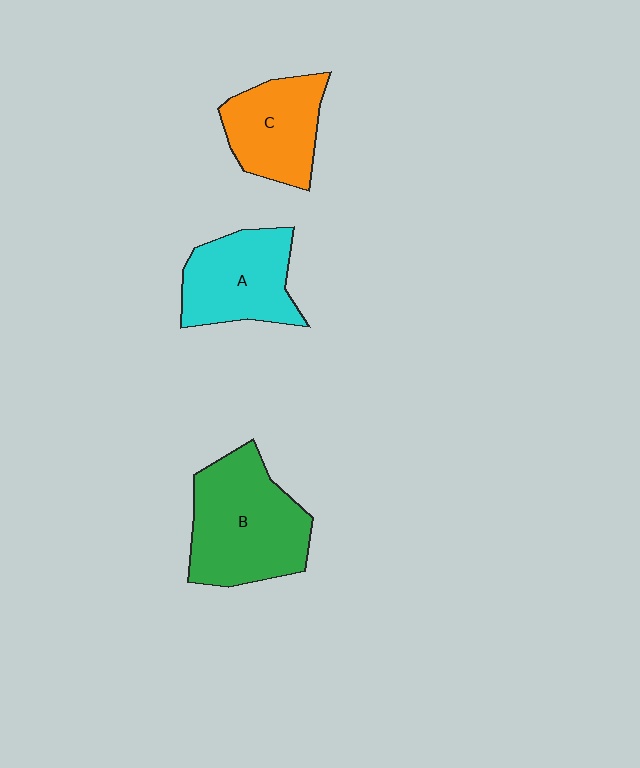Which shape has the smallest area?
Shape C (orange).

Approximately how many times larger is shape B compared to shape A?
Approximately 1.4 times.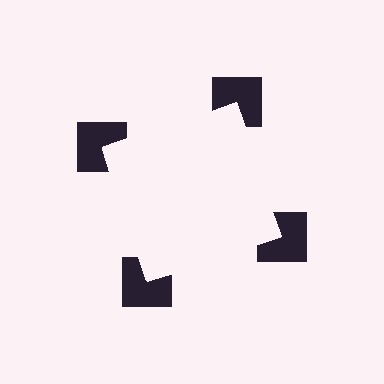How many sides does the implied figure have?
4 sides.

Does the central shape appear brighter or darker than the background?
It typically appears slightly brighter than the background, even though no actual brightness change is drawn.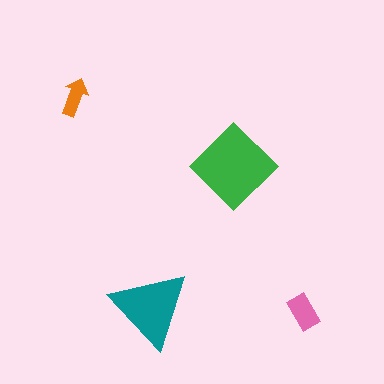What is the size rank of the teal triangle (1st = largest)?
2nd.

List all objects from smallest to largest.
The orange arrow, the pink rectangle, the teal triangle, the green diamond.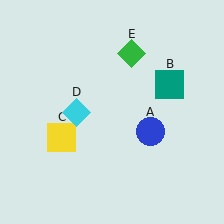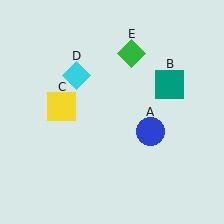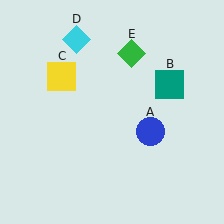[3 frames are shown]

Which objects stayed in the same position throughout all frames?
Blue circle (object A) and teal square (object B) and green diamond (object E) remained stationary.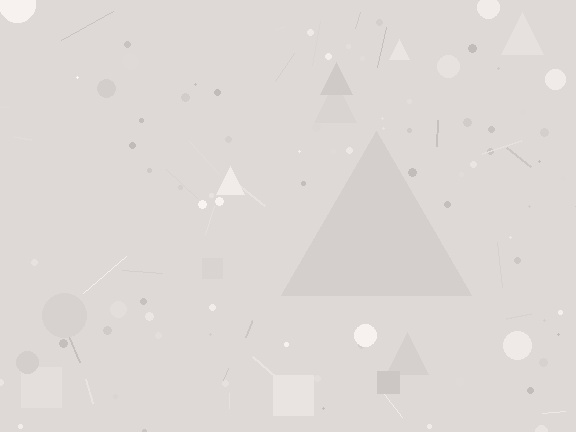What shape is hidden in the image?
A triangle is hidden in the image.